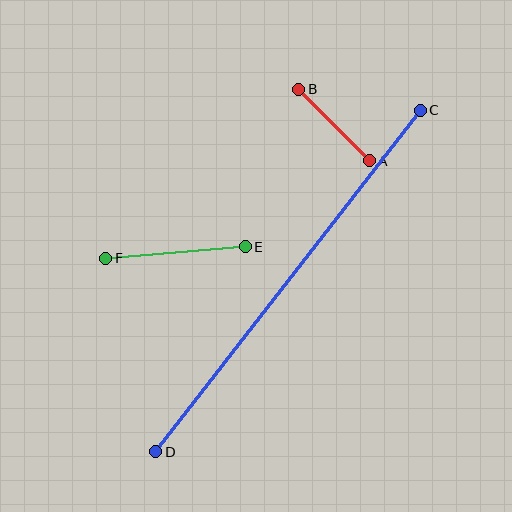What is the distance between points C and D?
The distance is approximately 432 pixels.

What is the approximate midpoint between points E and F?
The midpoint is at approximately (176, 252) pixels.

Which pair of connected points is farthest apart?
Points C and D are farthest apart.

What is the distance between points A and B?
The distance is approximately 100 pixels.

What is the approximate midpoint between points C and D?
The midpoint is at approximately (288, 281) pixels.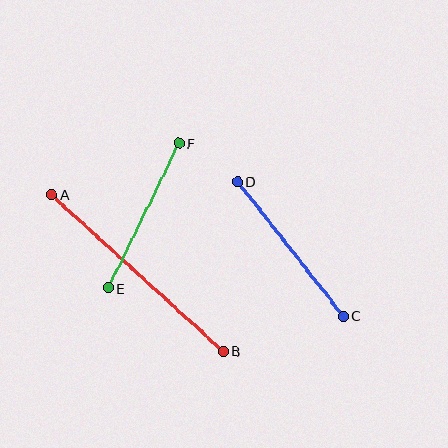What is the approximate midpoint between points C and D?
The midpoint is at approximately (291, 249) pixels.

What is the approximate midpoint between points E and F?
The midpoint is at approximately (143, 216) pixels.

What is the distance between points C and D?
The distance is approximately 171 pixels.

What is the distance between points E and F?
The distance is approximately 161 pixels.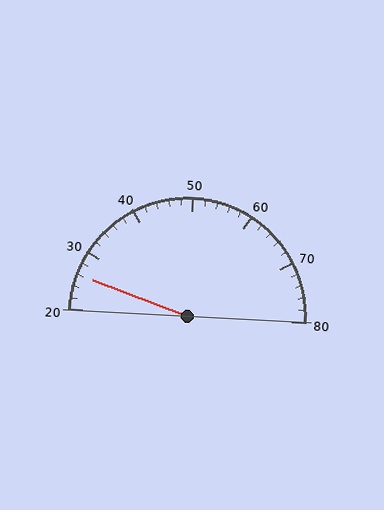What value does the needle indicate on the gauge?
The needle indicates approximately 26.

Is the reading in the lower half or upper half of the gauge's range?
The reading is in the lower half of the range (20 to 80).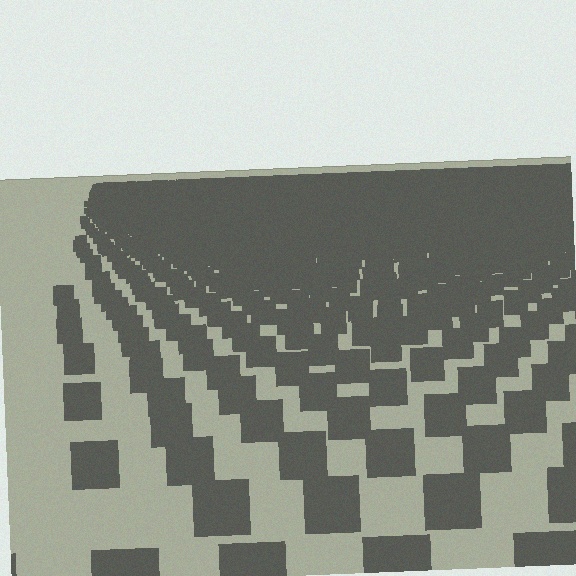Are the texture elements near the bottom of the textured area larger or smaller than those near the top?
Larger. Near the bottom, elements are closer to the viewer and appear at a bigger on-screen size.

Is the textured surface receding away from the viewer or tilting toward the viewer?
The surface is receding away from the viewer. Texture elements get smaller and denser toward the top.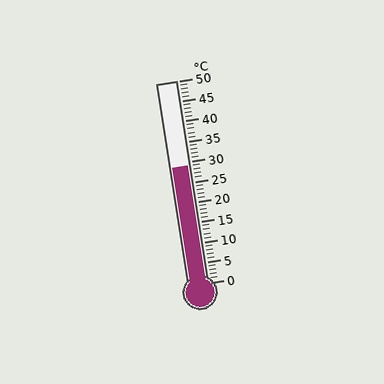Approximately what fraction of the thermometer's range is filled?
The thermometer is filled to approximately 60% of its range.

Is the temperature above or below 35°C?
The temperature is below 35°C.